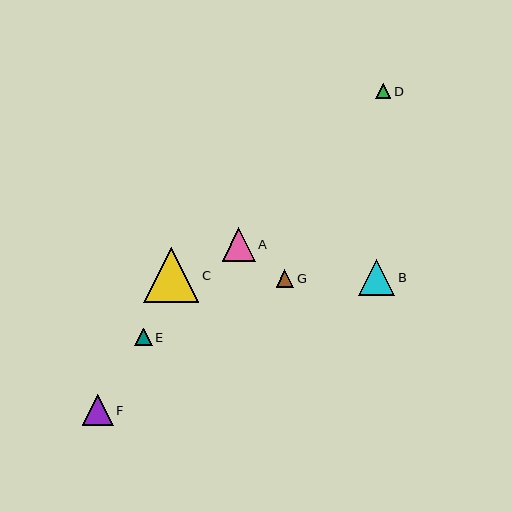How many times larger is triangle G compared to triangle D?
Triangle G is approximately 1.2 times the size of triangle D.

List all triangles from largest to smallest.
From largest to smallest: C, B, A, F, E, G, D.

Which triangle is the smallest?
Triangle D is the smallest with a size of approximately 15 pixels.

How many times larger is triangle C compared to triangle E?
Triangle C is approximately 3.2 times the size of triangle E.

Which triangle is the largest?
Triangle C is the largest with a size of approximately 55 pixels.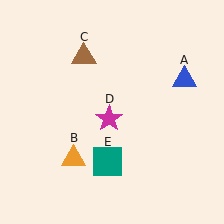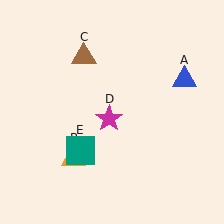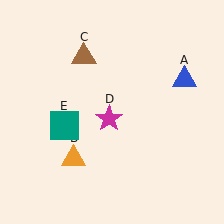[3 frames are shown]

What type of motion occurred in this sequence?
The teal square (object E) rotated clockwise around the center of the scene.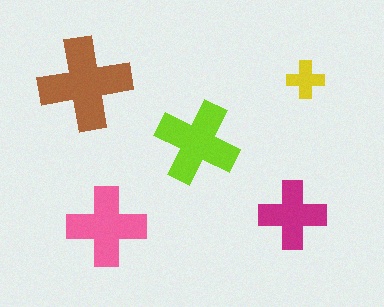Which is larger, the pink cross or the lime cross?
The lime one.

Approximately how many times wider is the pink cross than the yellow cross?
About 2 times wider.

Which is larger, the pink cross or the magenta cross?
The pink one.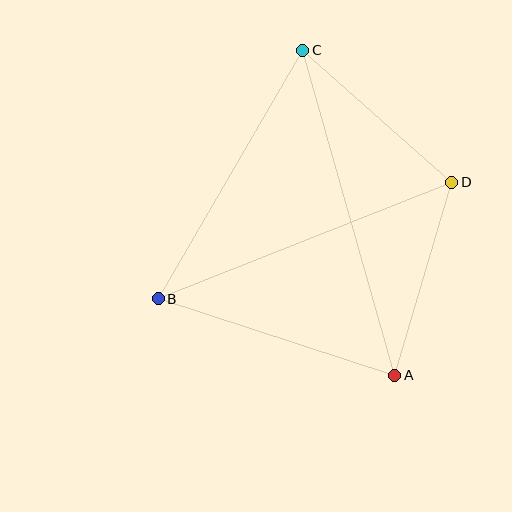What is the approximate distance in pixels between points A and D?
The distance between A and D is approximately 201 pixels.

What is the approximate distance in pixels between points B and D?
The distance between B and D is approximately 316 pixels.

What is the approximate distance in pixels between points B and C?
The distance between B and C is approximately 288 pixels.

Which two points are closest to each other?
Points C and D are closest to each other.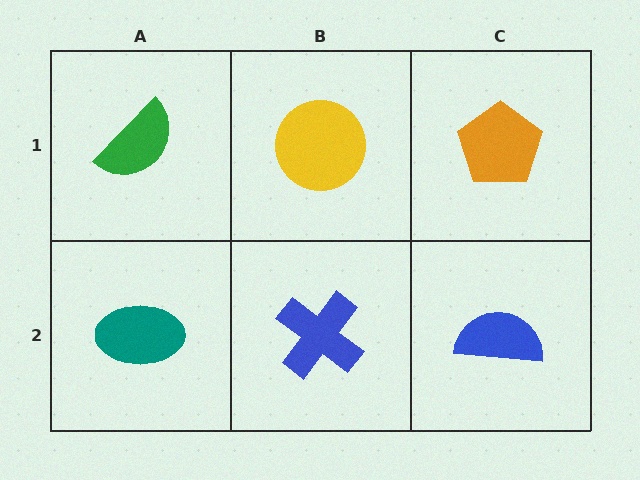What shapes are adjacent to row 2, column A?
A green semicircle (row 1, column A), a blue cross (row 2, column B).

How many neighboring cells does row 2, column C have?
2.